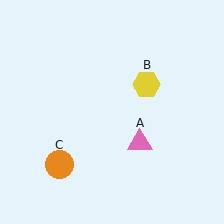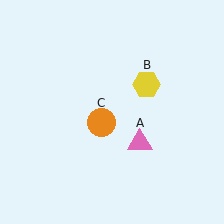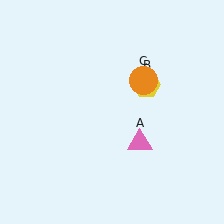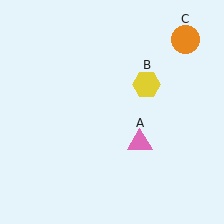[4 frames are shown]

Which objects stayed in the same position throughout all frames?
Pink triangle (object A) and yellow hexagon (object B) remained stationary.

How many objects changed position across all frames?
1 object changed position: orange circle (object C).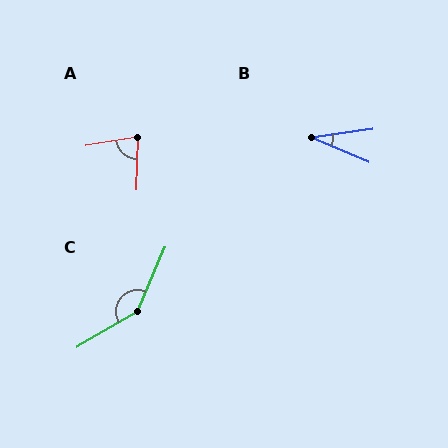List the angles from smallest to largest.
B (32°), A (79°), C (143°).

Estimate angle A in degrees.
Approximately 79 degrees.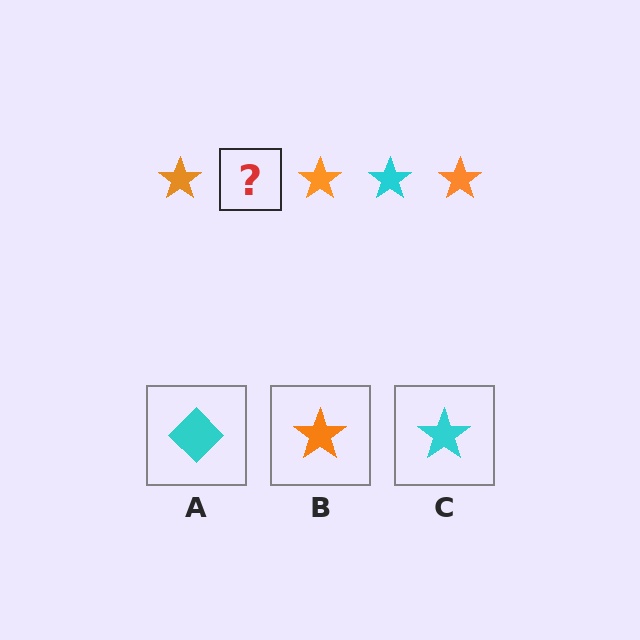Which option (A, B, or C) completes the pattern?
C.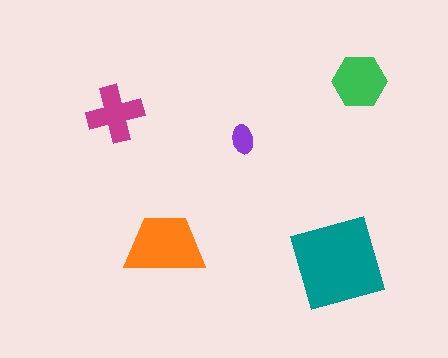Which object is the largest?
The teal diamond.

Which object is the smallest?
The purple ellipse.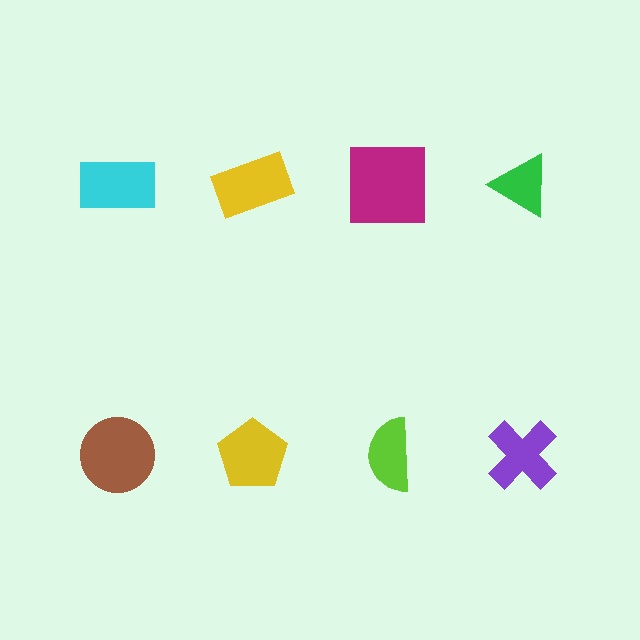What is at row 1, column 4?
A green triangle.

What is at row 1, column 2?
A yellow rectangle.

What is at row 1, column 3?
A magenta square.